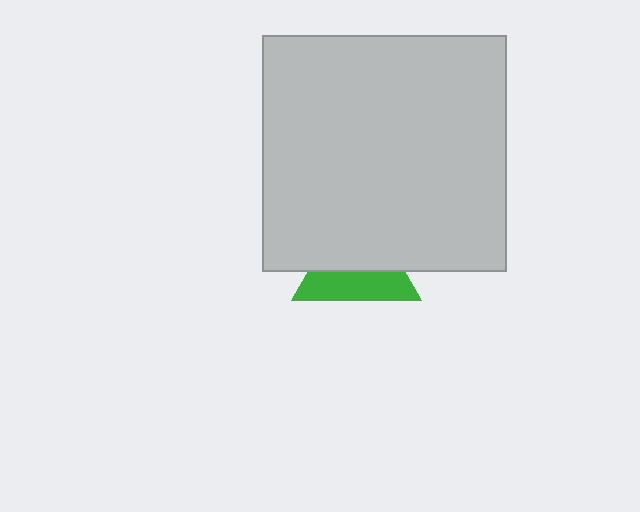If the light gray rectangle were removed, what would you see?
You would see the complete green triangle.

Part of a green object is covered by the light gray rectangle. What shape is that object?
It is a triangle.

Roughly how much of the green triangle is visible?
About half of it is visible (roughly 45%).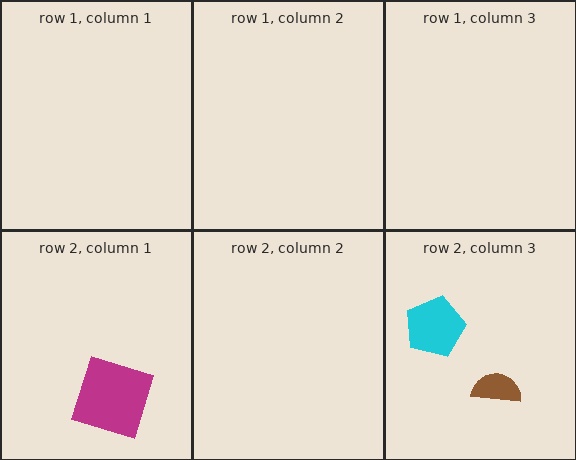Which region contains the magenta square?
The row 2, column 1 region.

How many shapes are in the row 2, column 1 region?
1.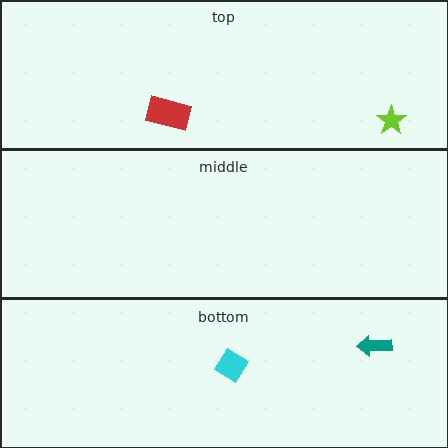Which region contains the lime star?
The top region.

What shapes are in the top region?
The lime star, the red rectangle.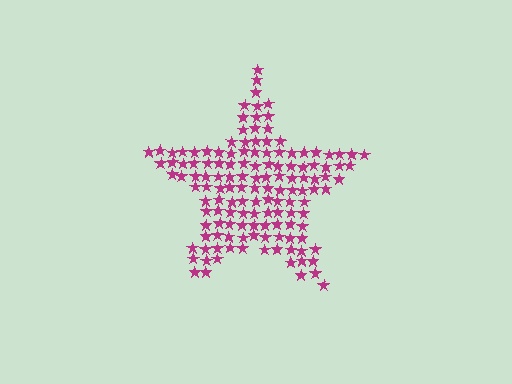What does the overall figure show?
The overall figure shows a star.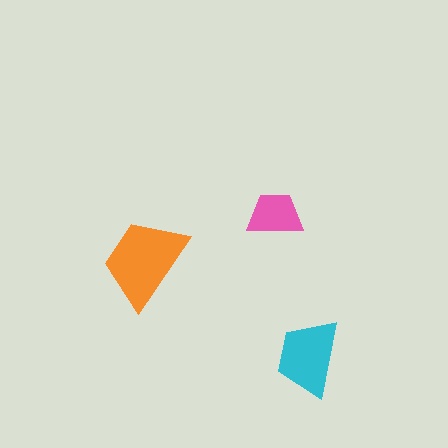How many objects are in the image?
There are 3 objects in the image.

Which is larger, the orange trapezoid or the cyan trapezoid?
The orange one.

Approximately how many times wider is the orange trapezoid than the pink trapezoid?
About 1.5 times wider.